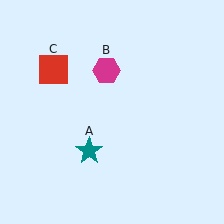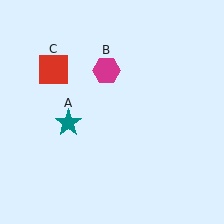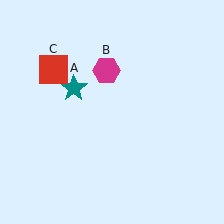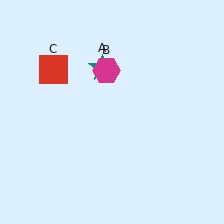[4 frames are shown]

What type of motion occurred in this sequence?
The teal star (object A) rotated clockwise around the center of the scene.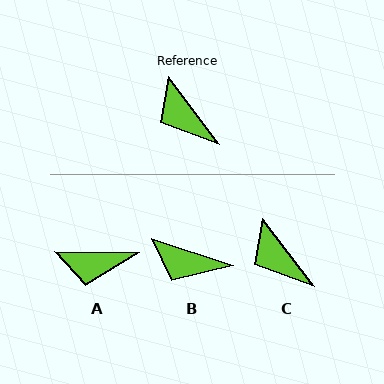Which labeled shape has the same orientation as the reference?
C.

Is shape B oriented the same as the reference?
No, it is off by about 35 degrees.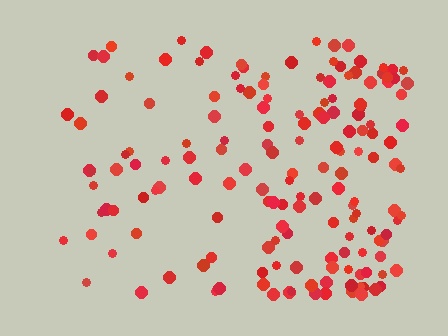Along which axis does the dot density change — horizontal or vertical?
Horizontal.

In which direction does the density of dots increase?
From left to right, with the right side densest.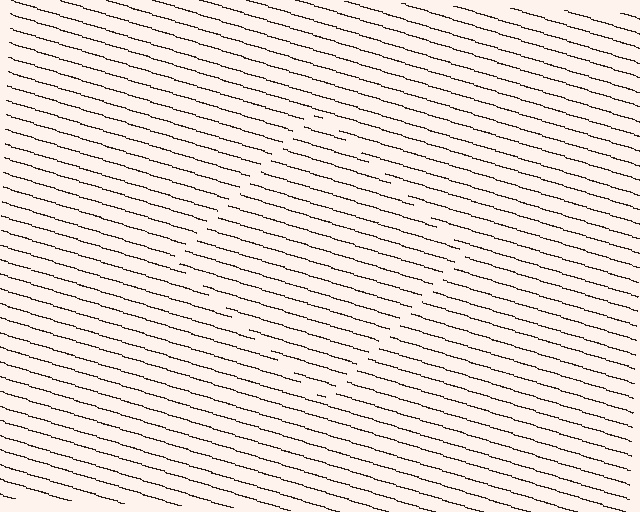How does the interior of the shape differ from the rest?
The interior of the shape contains the same grating, shifted by half a period — the contour is defined by the phase discontinuity where line-ends from the inner and outer gratings abut.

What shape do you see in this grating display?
An illusory square. The interior of the shape contains the same grating, shifted by half a period — the contour is defined by the phase discontinuity where line-ends from the inner and outer gratings abut.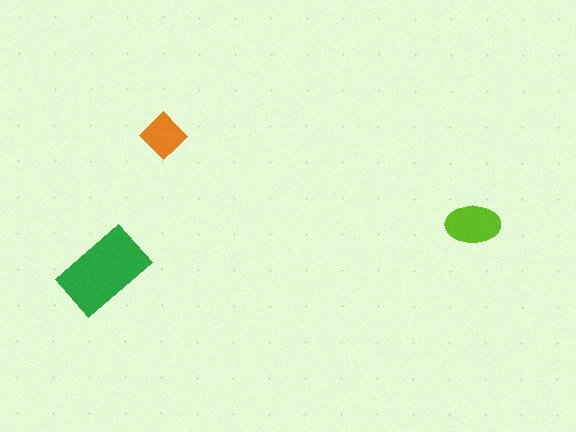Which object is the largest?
The green rectangle.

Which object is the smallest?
The orange diamond.